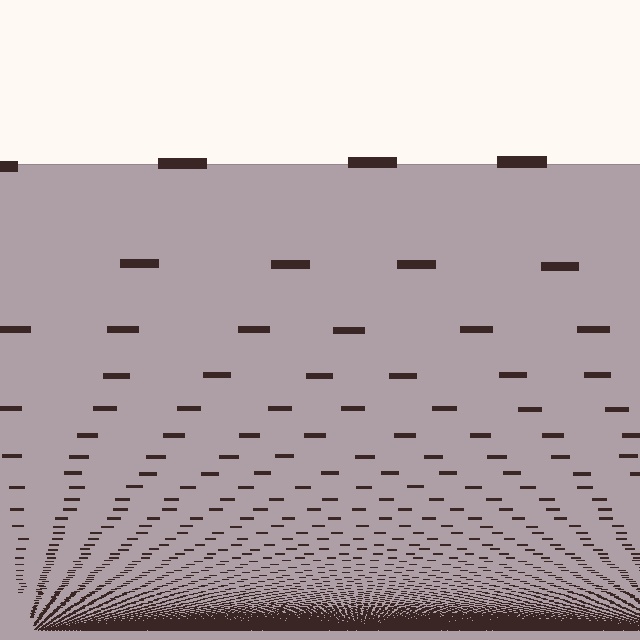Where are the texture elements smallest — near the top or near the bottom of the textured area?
Near the bottom.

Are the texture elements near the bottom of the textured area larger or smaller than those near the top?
Smaller. The gradient is inverted — elements near the bottom are smaller and denser.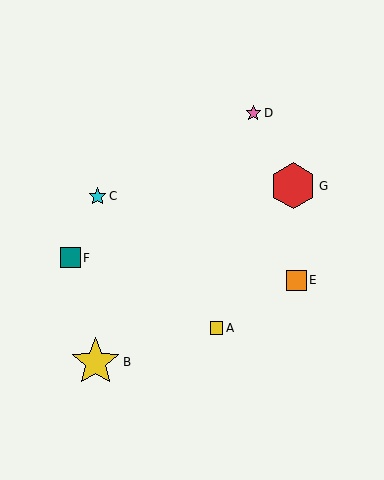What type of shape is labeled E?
Shape E is an orange square.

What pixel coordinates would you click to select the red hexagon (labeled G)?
Click at (293, 186) to select the red hexagon G.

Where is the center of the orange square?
The center of the orange square is at (296, 280).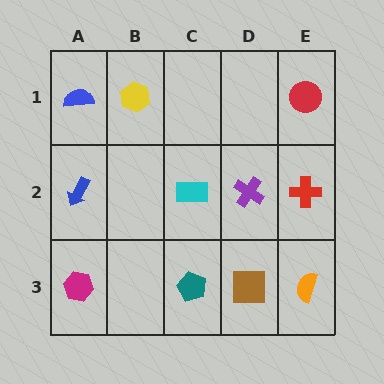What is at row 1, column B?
A yellow hexagon.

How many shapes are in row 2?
4 shapes.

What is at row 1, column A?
A blue semicircle.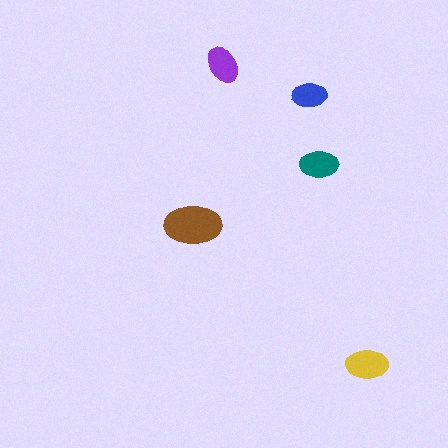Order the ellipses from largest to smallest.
the brown one, the yellow one, the teal one, the purple one, the blue one.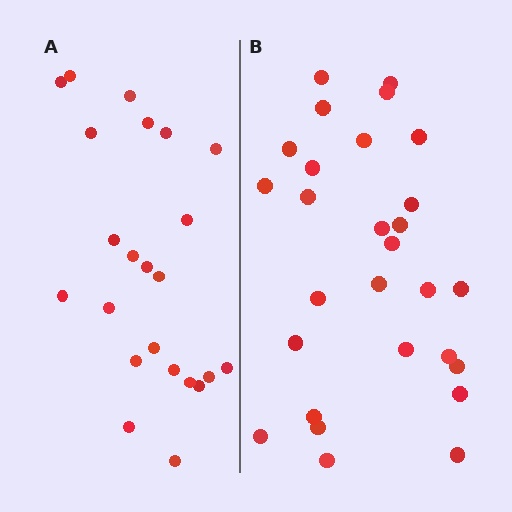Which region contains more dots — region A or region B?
Region B (the right region) has more dots.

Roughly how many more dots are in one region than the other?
Region B has about 5 more dots than region A.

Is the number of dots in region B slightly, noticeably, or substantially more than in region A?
Region B has only slightly more — the two regions are fairly close. The ratio is roughly 1.2 to 1.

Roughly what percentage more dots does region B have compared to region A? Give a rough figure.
About 20% more.